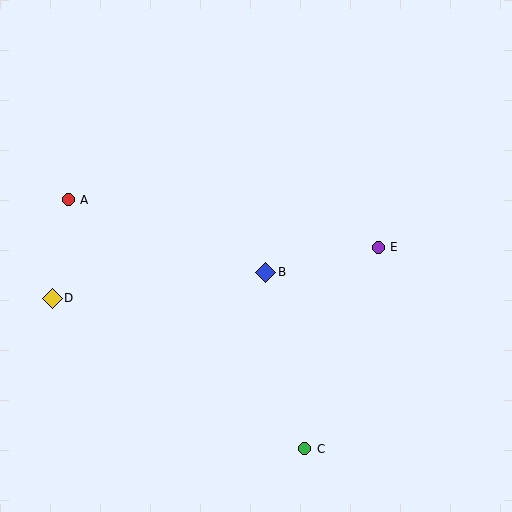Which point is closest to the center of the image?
Point B at (266, 272) is closest to the center.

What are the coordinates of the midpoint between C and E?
The midpoint between C and E is at (341, 348).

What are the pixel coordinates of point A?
Point A is at (68, 200).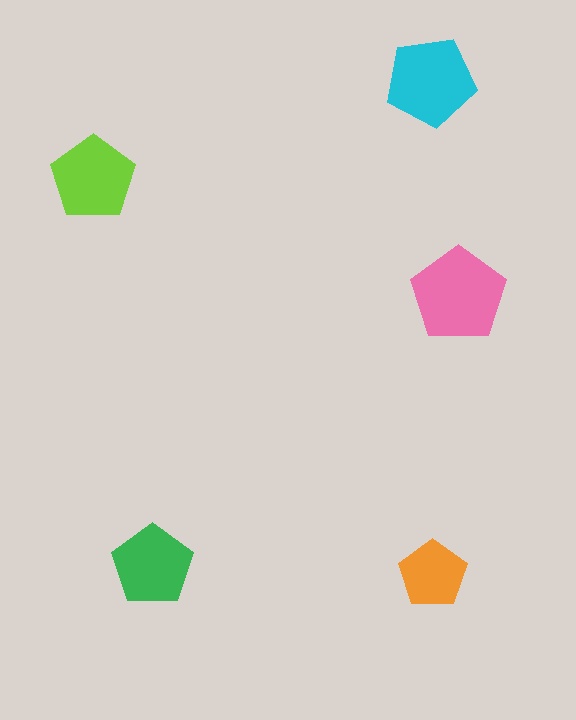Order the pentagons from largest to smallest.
the pink one, the cyan one, the lime one, the green one, the orange one.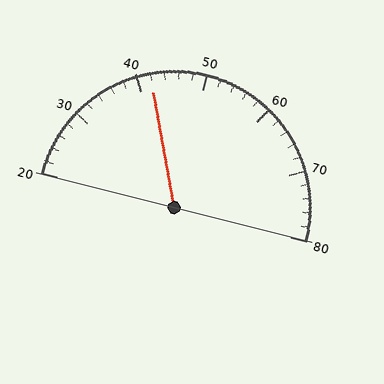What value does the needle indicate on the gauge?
The needle indicates approximately 42.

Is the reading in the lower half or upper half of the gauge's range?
The reading is in the lower half of the range (20 to 80).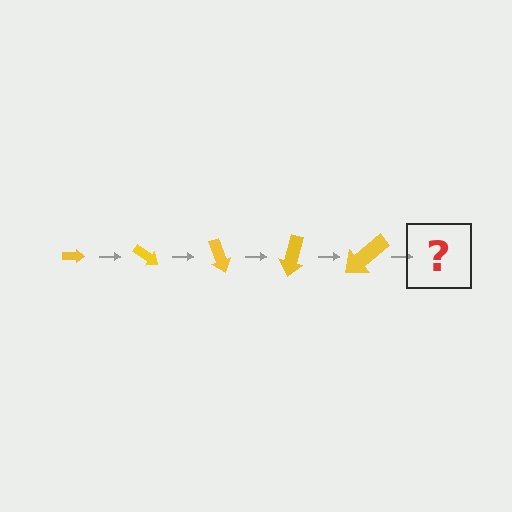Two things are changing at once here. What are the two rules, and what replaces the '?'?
The two rules are that the arrow grows larger each step and it rotates 35 degrees each step. The '?' should be an arrow, larger than the previous one and rotated 175 degrees from the start.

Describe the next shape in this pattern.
It should be an arrow, larger than the previous one and rotated 175 degrees from the start.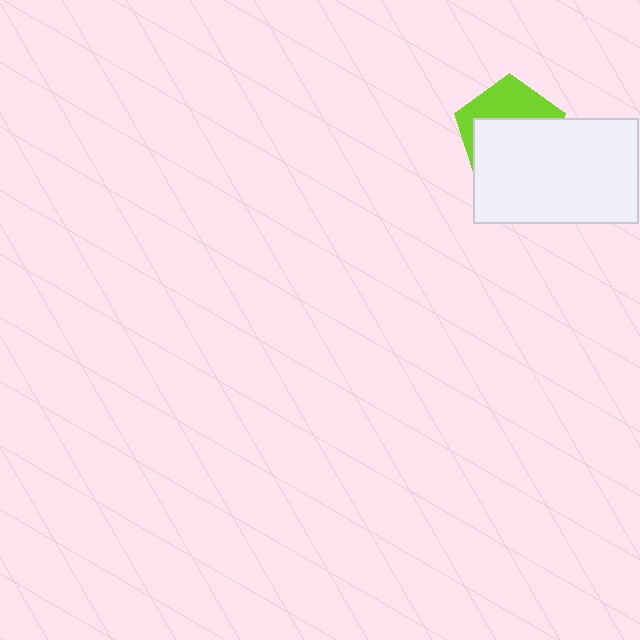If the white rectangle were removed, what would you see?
You would see the complete lime pentagon.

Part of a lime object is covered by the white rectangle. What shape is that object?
It is a pentagon.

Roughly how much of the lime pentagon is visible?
A small part of it is visible (roughly 39%).